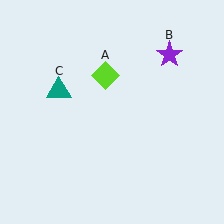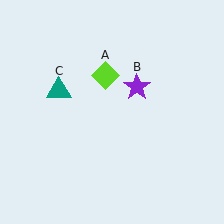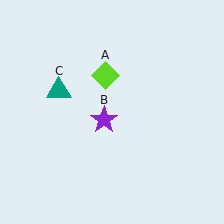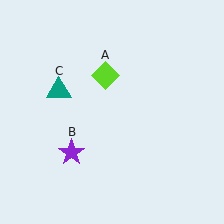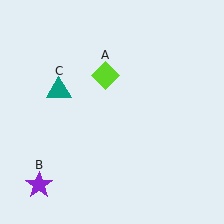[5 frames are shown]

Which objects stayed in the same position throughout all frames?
Lime diamond (object A) and teal triangle (object C) remained stationary.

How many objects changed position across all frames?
1 object changed position: purple star (object B).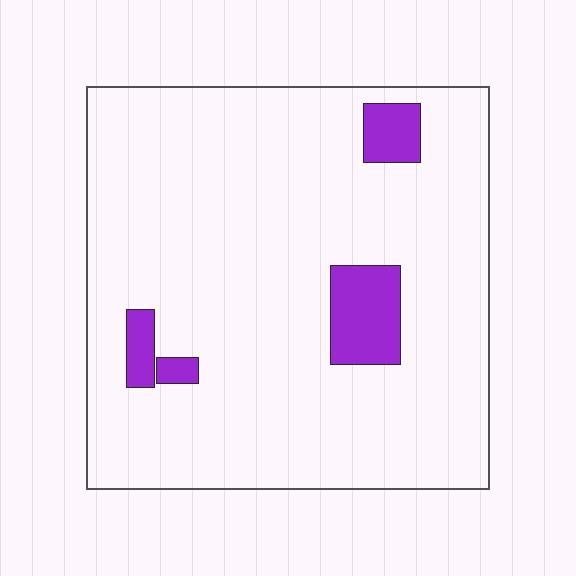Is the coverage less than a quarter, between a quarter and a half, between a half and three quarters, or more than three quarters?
Less than a quarter.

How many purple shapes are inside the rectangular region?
4.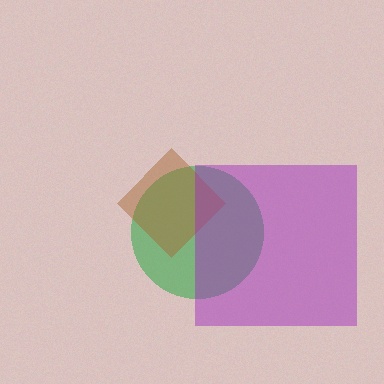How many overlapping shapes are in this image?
There are 3 overlapping shapes in the image.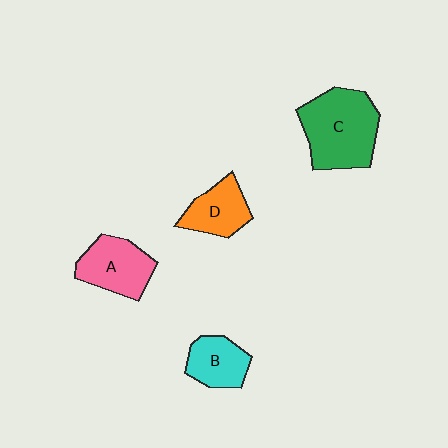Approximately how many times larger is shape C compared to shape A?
Approximately 1.5 times.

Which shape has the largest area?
Shape C (green).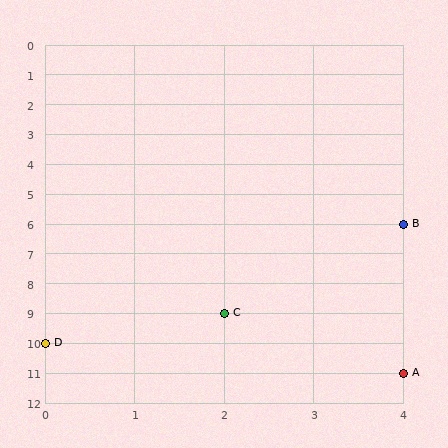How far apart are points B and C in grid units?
Points B and C are 2 columns and 3 rows apart (about 3.6 grid units diagonally).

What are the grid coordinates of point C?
Point C is at grid coordinates (2, 9).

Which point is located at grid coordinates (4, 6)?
Point B is at (4, 6).